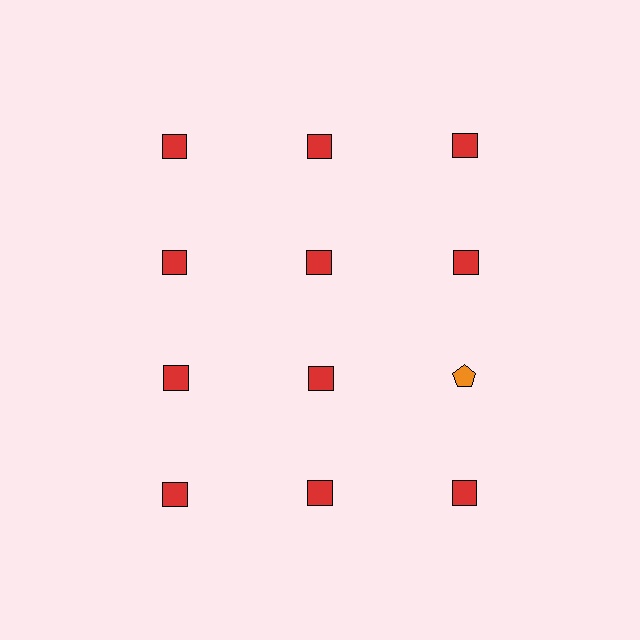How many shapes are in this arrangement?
There are 12 shapes arranged in a grid pattern.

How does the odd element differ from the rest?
It differs in both color (orange instead of red) and shape (pentagon instead of square).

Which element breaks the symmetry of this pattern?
The orange pentagon in the third row, center column breaks the symmetry. All other shapes are red squares.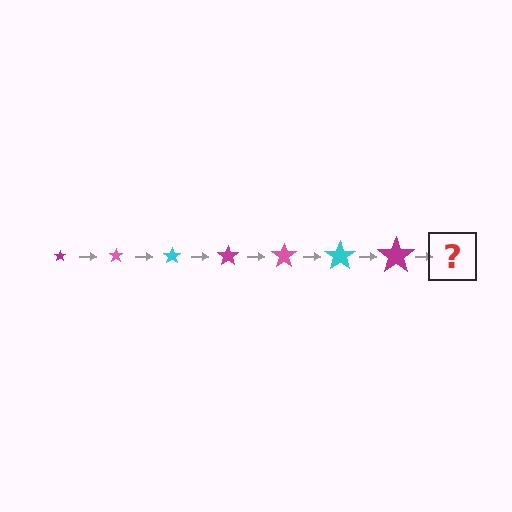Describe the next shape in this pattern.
It should be a pink star, larger than the previous one.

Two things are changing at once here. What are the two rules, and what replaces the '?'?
The two rules are that the star grows larger each step and the color cycles through magenta, pink, and cyan. The '?' should be a pink star, larger than the previous one.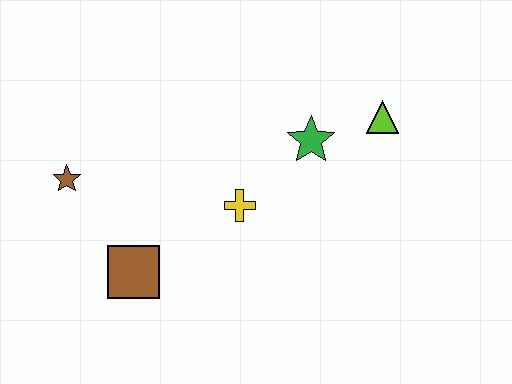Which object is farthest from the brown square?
The lime triangle is farthest from the brown square.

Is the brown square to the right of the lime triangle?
No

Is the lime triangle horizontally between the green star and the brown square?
No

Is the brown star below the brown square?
No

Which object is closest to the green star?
The lime triangle is closest to the green star.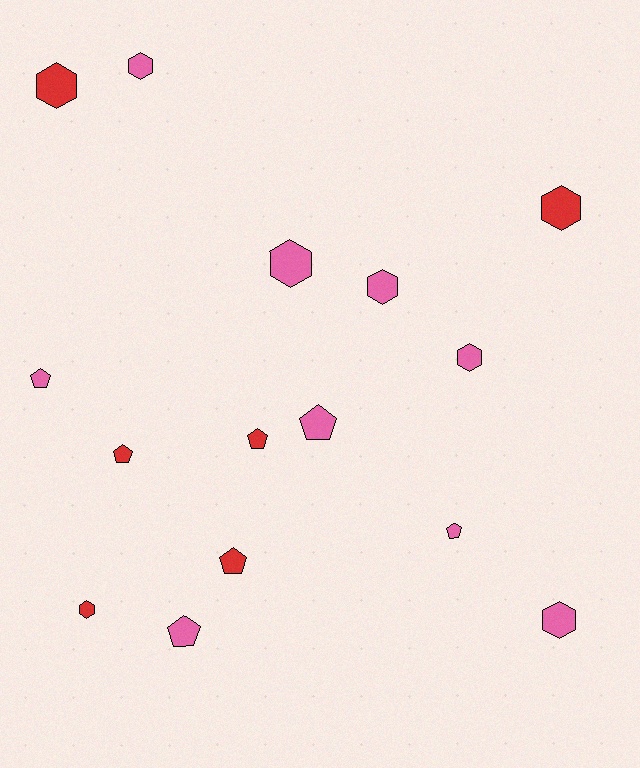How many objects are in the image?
There are 15 objects.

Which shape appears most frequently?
Hexagon, with 8 objects.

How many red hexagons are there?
There are 3 red hexagons.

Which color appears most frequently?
Pink, with 9 objects.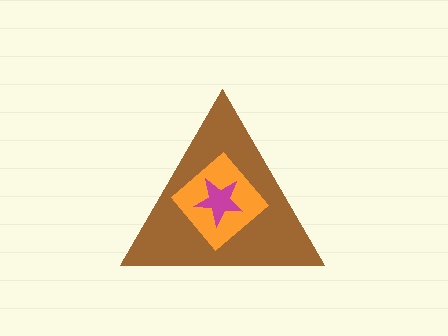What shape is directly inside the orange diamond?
The magenta star.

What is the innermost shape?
The magenta star.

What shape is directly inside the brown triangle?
The orange diamond.